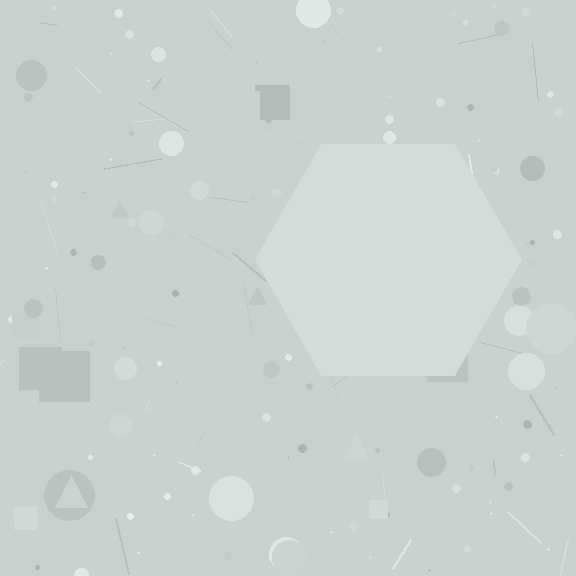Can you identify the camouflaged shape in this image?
The camouflaged shape is a hexagon.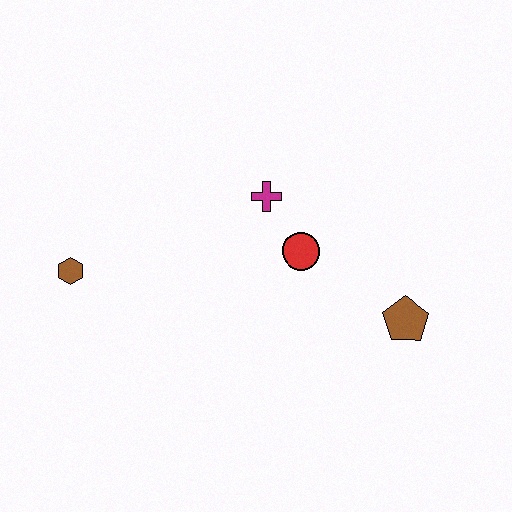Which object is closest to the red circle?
The magenta cross is closest to the red circle.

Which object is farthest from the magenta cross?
The brown hexagon is farthest from the magenta cross.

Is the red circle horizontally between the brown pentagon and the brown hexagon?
Yes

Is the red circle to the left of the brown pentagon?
Yes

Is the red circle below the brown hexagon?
No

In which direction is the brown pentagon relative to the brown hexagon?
The brown pentagon is to the right of the brown hexagon.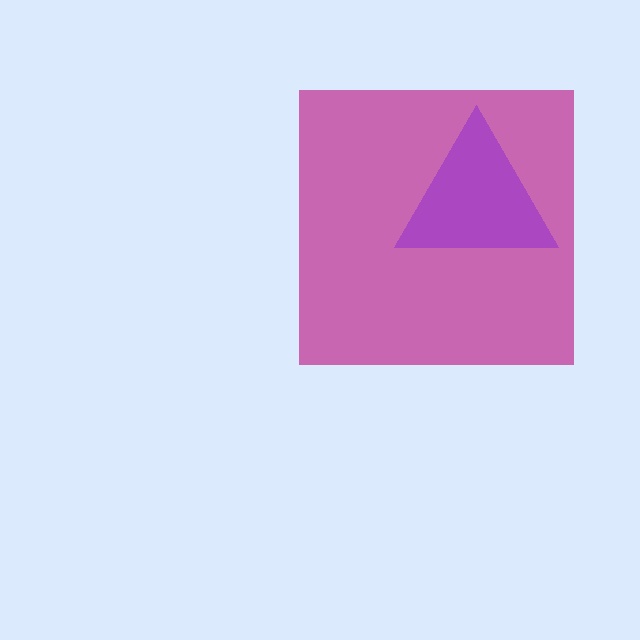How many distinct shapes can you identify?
There are 2 distinct shapes: a magenta square, a purple triangle.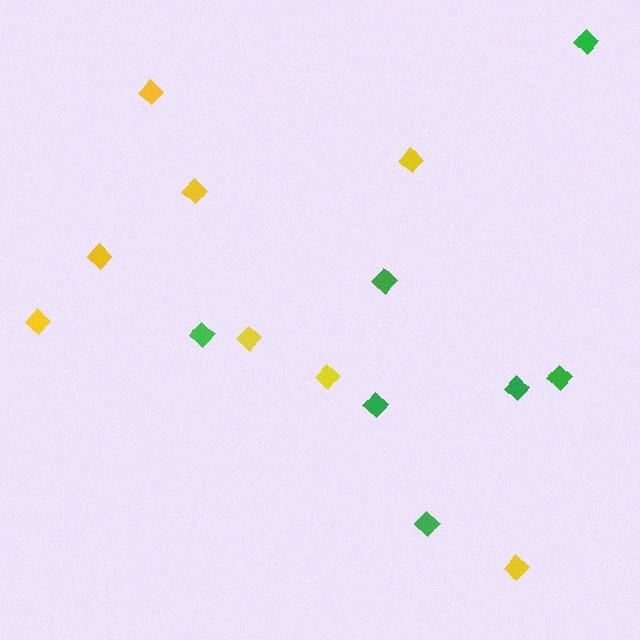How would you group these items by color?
There are 2 groups: one group of green diamonds (7) and one group of yellow diamonds (8).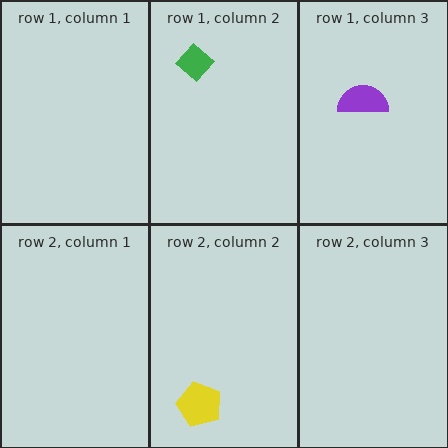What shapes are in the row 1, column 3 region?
The purple semicircle.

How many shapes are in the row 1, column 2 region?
1.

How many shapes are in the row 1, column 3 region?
1.